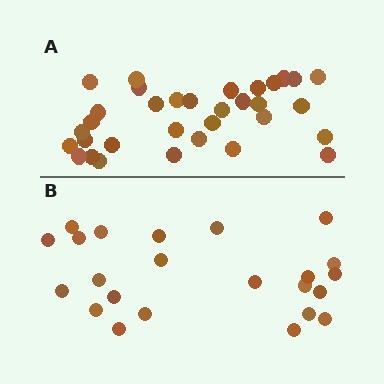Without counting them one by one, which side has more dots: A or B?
Region A (the top region) has more dots.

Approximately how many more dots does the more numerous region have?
Region A has roughly 10 or so more dots than region B.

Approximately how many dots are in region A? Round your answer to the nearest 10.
About 30 dots. (The exact count is 33, which rounds to 30.)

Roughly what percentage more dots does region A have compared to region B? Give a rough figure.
About 45% more.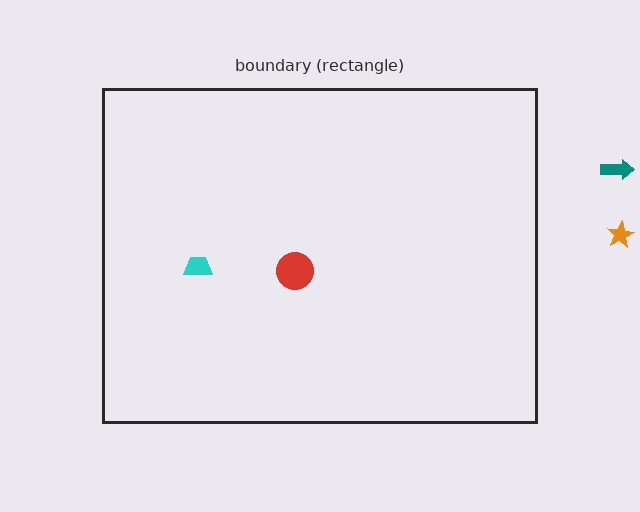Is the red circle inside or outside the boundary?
Inside.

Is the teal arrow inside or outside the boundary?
Outside.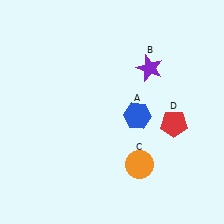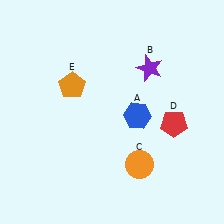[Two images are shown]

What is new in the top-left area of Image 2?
An orange pentagon (E) was added in the top-left area of Image 2.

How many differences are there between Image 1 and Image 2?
There is 1 difference between the two images.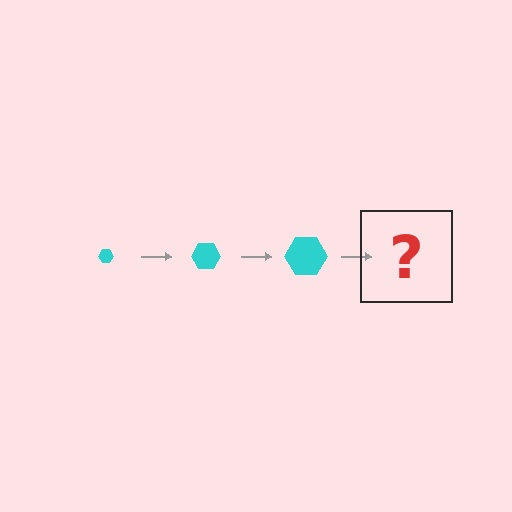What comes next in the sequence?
The next element should be a cyan hexagon, larger than the previous one.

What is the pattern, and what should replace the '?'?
The pattern is that the hexagon gets progressively larger each step. The '?' should be a cyan hexagon, larger than the previous one.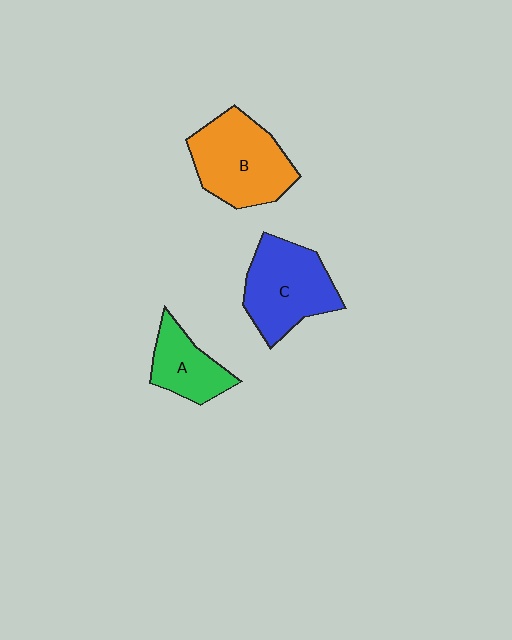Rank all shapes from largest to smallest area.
From largest to smallest: B (orange), C (blue), A (green).